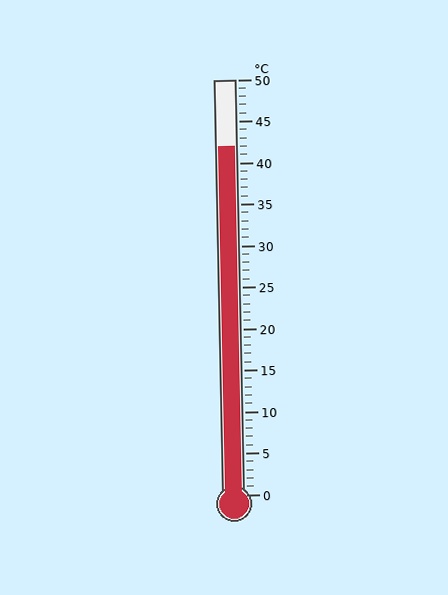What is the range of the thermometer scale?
The thermometer scale ranges from 0°C to 50°C.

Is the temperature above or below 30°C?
The temperature is above 30°C.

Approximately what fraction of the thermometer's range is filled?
The thermometer is filled to approximately 85% of its range.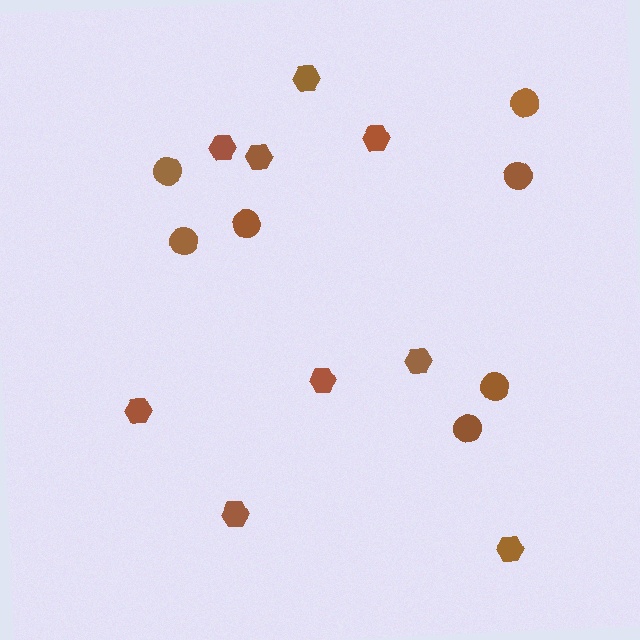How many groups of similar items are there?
There are 2 groups: one group of hexagons (9) and one group of circles (7).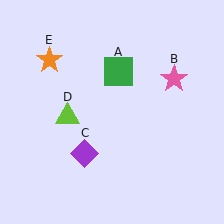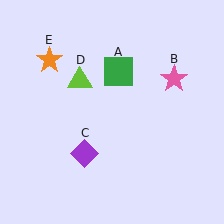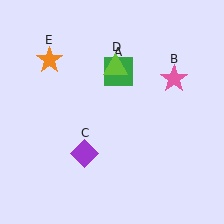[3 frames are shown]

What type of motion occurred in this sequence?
The lime triangle (object D) rotated clockwise around the center of the scene.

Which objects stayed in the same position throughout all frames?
Green square (object A) and pink star (object B) and purple diamond (object C) and orange star (object E) remained stationary.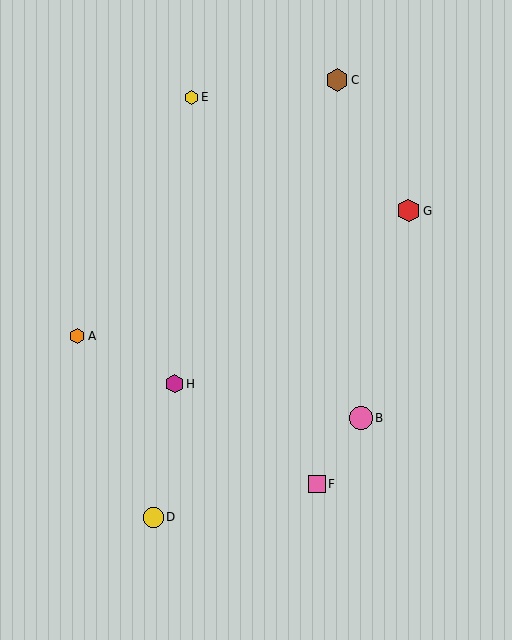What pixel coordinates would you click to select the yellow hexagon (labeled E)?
Click at (191, 97) to select the yellow hexagon E.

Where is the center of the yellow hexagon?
The center of the yellow hexagon is at (191, 97).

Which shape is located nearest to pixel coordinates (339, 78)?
The brown hexagon (labeled C) at (337, 80) is nearest to that location.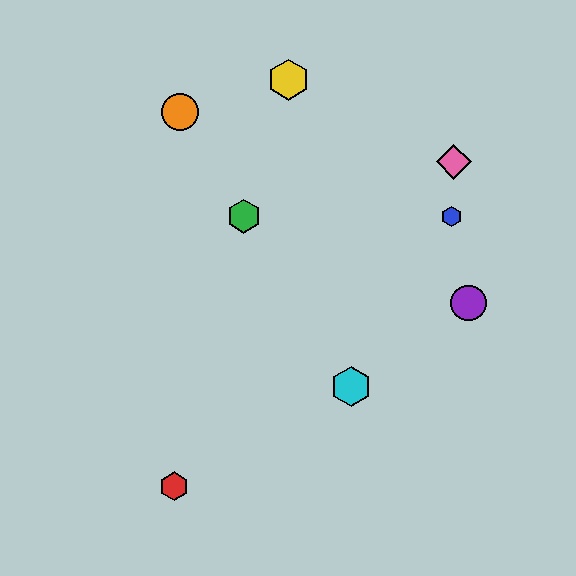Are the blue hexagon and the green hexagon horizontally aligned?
Yes, both are at y≈216.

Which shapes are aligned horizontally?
The blue hexagon, the green hexagon are aligned horizontally.